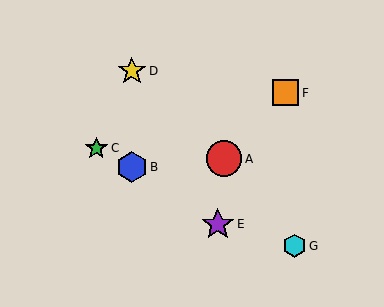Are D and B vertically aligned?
Yes, both are at x≈132.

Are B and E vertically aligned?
No, B is at x≈132 and E is at x≈218.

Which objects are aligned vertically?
Objects B, D are aligned vertically.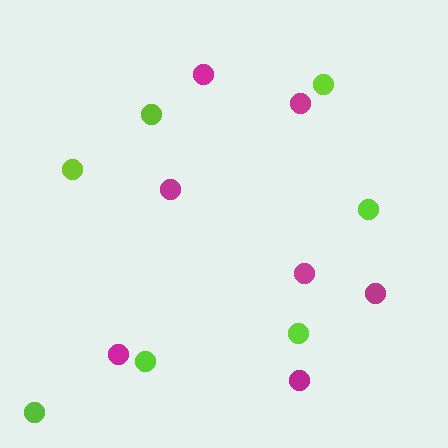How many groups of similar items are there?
There are 2 groups: one group of lime circles (7) and one group of magenta circles (7).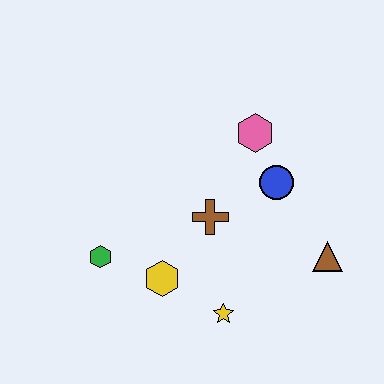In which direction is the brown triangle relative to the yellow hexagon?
The brown triangle is to the right of the yellow hexagon.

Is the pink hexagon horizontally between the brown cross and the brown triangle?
Yes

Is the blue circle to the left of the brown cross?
No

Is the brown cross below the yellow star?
No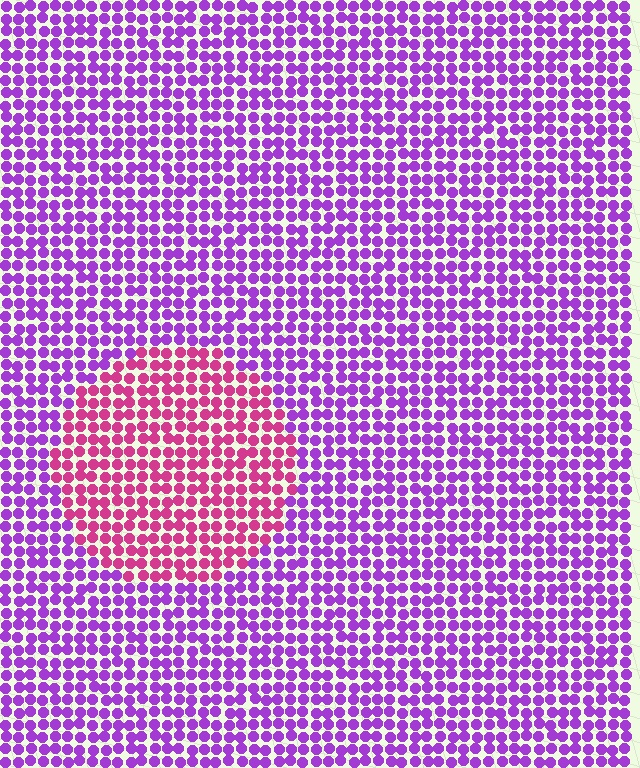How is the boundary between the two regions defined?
The boundary is defined purely by a slight shift in hue (about 46 degrees). Spacing, size, and orientation are identical on both sides.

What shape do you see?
I see a circle.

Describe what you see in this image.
The image is filled with small purple elements in a uniform arrangement. A circle-shaped region is visible where the elements are tinted to a slightly different hue, forming a subtle color boundary.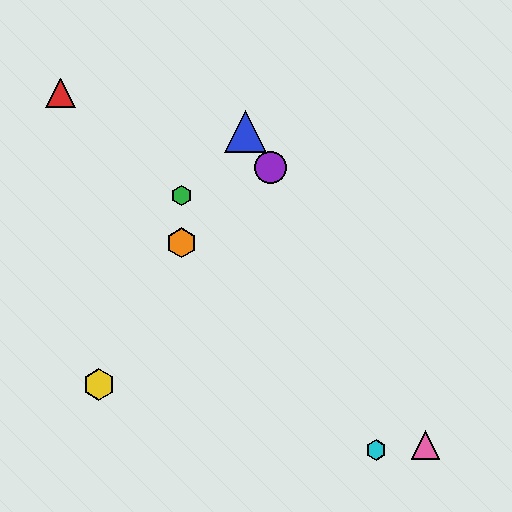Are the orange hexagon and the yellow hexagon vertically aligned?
No, the orange hexagon is at x≈181 and the yellow hexagon is at x≈99.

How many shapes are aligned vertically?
2 shapes (the green hexagon, the orange hexagon) are aligned vertically.